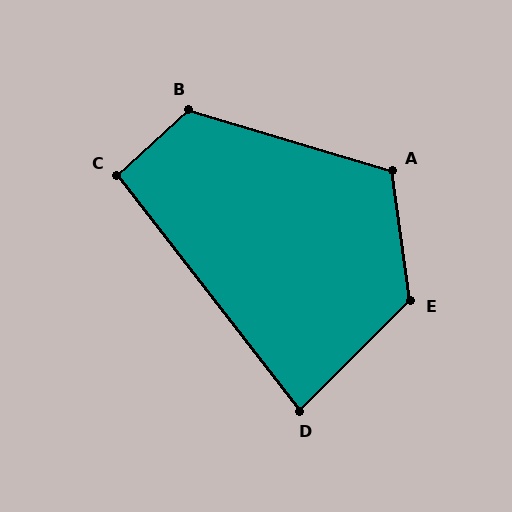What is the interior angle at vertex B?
Approximately 121 degrees (obtuse).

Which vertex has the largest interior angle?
E, at approximately 127 degrees.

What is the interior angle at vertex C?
Approximately 95 degrees (approximately right).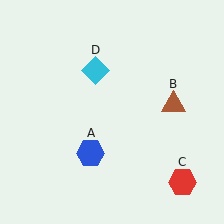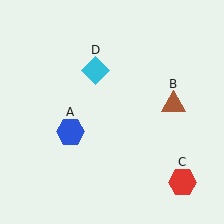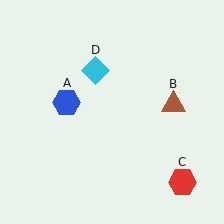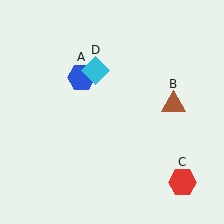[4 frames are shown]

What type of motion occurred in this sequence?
The blue hexagon (object A) rotated clockwise around the center of the scene.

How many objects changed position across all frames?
1 object changed position: blue hexagon (object A).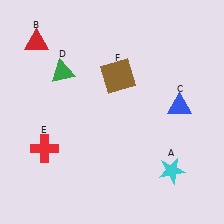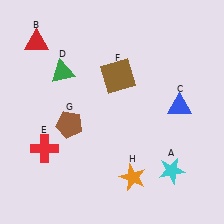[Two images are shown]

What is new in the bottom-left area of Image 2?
A brown pentagon (G) was added in the bottom-left area of Image 2.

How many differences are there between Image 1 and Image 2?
There are 2 differences between the two images.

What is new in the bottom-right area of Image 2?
An orange star (H) was added in the bottom-right area of Image 2.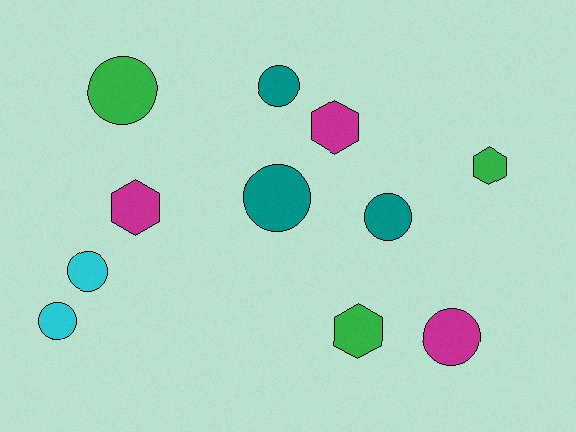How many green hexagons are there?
There are 2 green hexagons.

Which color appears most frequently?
Teal, with 3 objects.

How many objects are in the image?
There are 11 objects.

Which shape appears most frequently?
Circle, with 7 objects.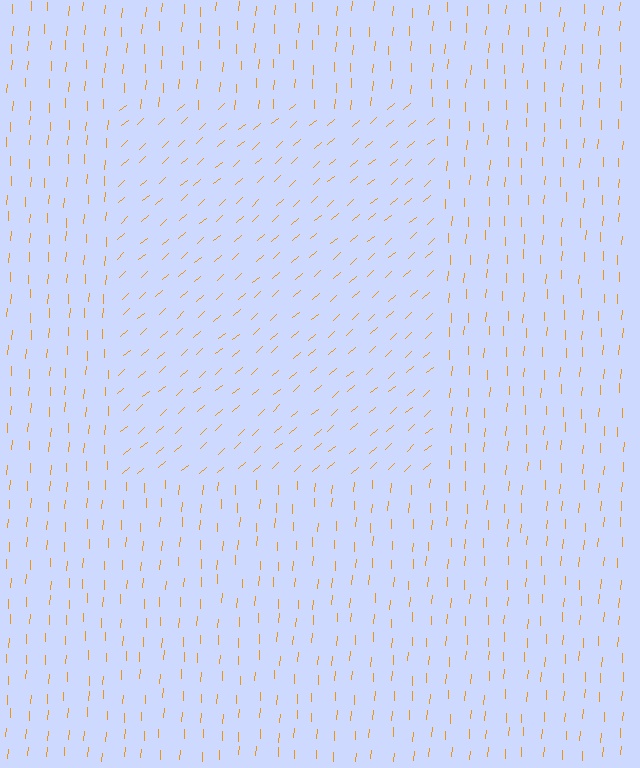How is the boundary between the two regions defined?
The boundary is defined purely by a change in line orientation (approximately 45 degrees difference). All lines are the same color and thickness.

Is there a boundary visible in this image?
Yes, there is a texture boundary formed by a change in line orientation.